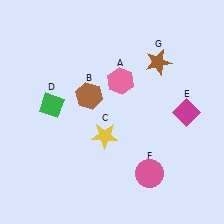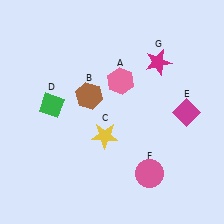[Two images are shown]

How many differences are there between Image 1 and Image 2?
There is 1 difference between the two images.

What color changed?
The star (G) changed from brown in Image 1 to magenta in Image 2.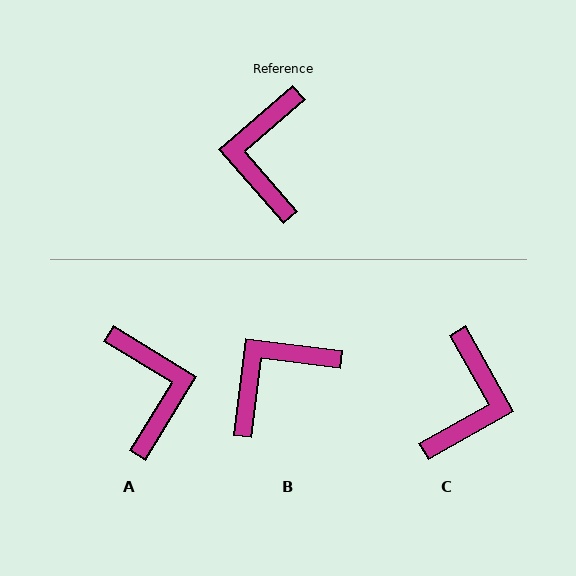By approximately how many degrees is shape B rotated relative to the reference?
Approximately 48 degrees clockwise.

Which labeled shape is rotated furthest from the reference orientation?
C, about 168 degrees away.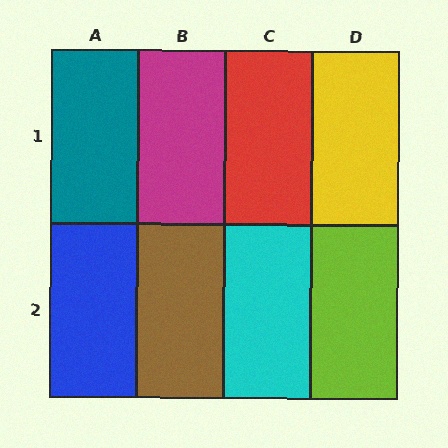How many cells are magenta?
1 cell is magenta.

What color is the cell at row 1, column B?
Magenta.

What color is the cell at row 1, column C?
Red.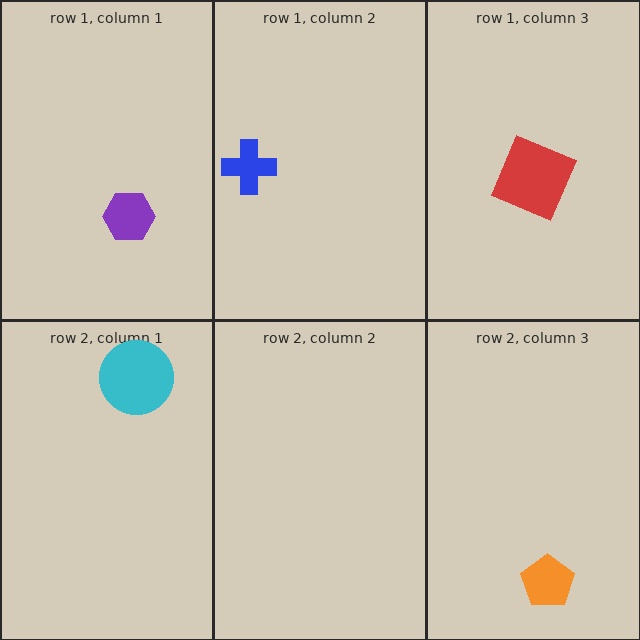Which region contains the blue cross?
The row 1, column 2 region.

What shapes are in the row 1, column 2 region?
The blue cross.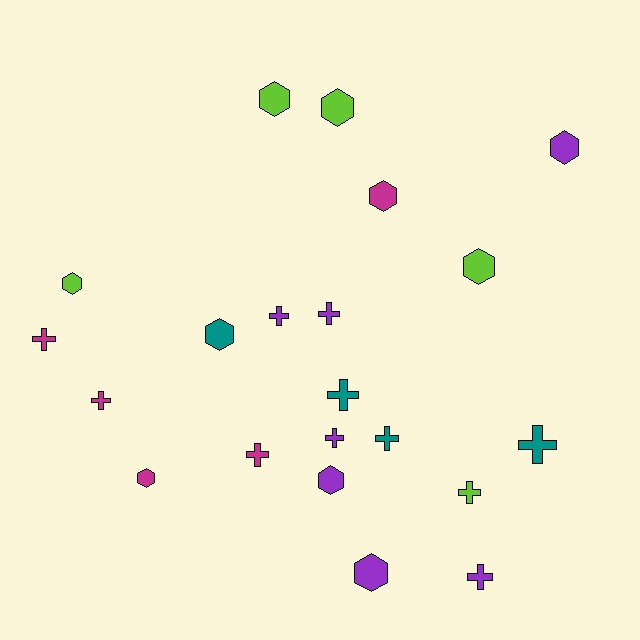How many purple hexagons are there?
There are 3 purple hexagons.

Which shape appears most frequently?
Cross, with 11 objects.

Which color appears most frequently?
Purple, with 7 objects.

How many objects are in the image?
There are 21 objects.